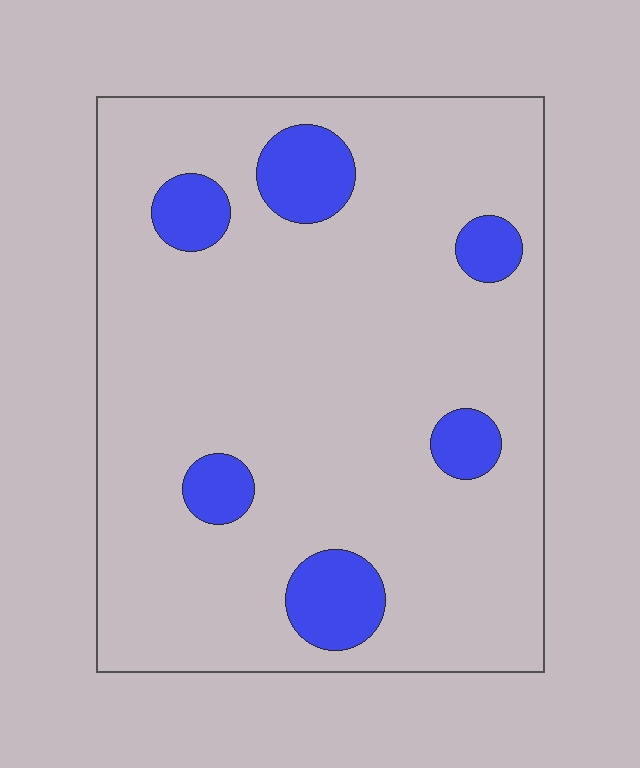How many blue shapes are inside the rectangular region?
6.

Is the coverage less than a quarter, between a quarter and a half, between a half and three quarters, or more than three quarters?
Less than a quarter.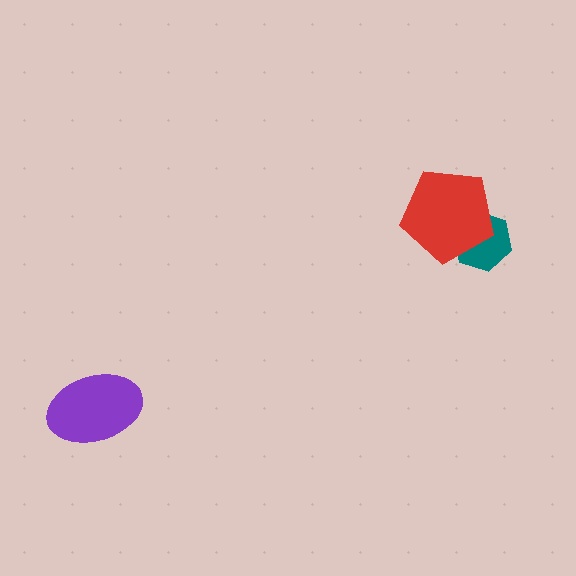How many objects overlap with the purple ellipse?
0 objects overlap with the purple ellipse.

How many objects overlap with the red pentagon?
1 object overlaps with the red pentagon.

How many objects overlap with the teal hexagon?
1 object overlaps with the teal hexagon.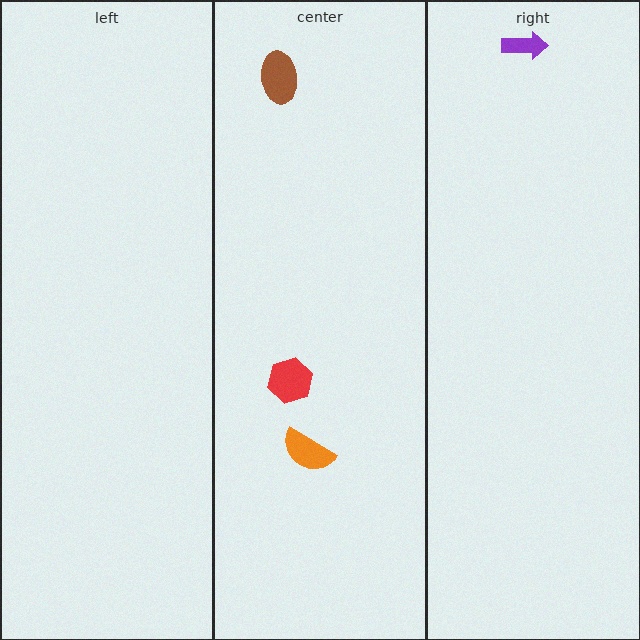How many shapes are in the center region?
3.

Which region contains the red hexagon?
The center region.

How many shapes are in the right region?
1.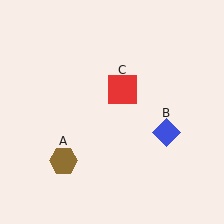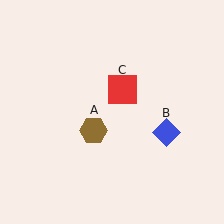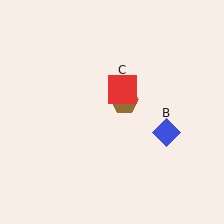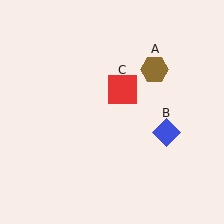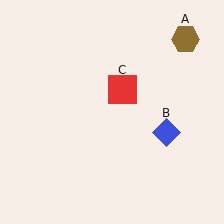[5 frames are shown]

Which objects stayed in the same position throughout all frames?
Blue diamond (object B) and red square (object C) remained stationary.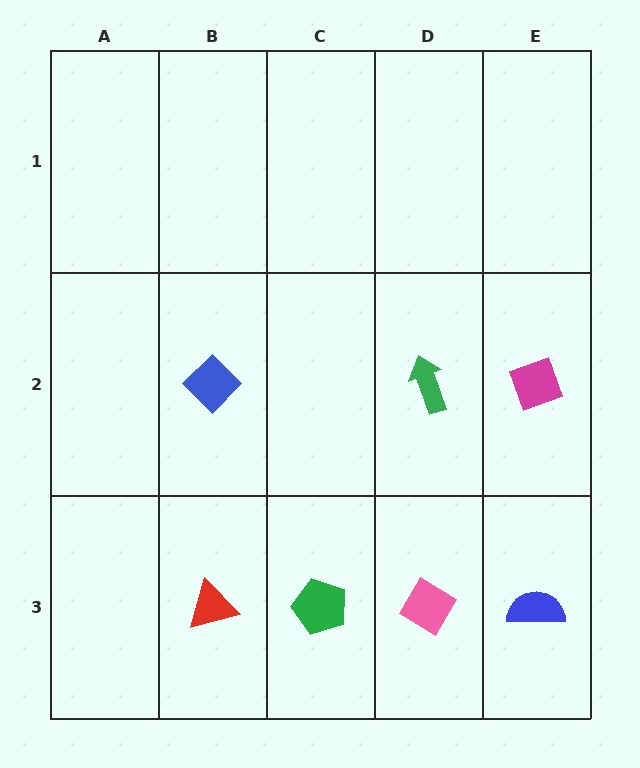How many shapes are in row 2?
3 shapes.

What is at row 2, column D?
A green arrow.